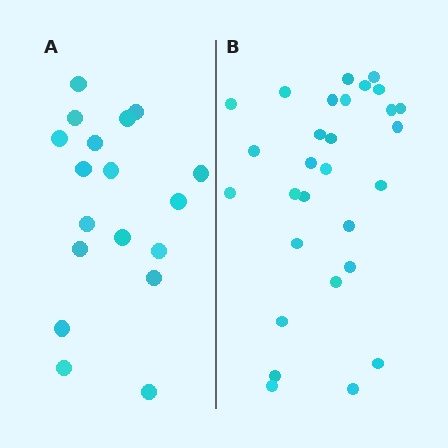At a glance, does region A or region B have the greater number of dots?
Region B (the right region) has more dots.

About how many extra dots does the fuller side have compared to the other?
Region B has roughly 12 or so more dots than region A.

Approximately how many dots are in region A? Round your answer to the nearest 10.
About 20 dots. (The exact count is 18, which rounds to 20.)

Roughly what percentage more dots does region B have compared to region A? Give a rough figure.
About 60% more.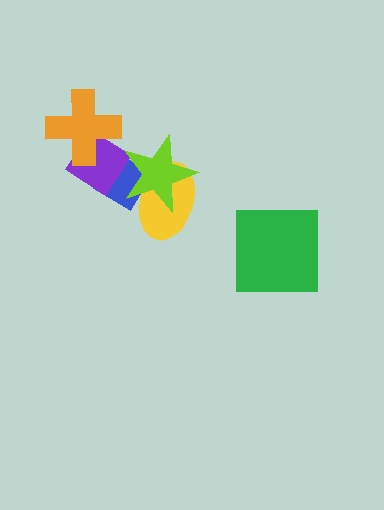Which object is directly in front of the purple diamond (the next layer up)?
The lime star is directly in front of the purple diamond.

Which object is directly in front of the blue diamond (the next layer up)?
The yellow ellipse is directly in front of the blue diamond.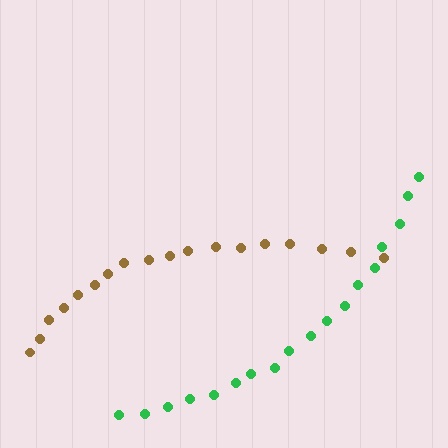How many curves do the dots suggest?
There are 2 distinct paths.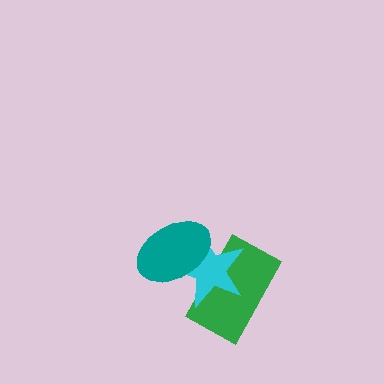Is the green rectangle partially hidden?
Yes, it is partially covered by another shape.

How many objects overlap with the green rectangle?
2 objects overlap with the green rectangle.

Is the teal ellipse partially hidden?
No, no other shape covers it.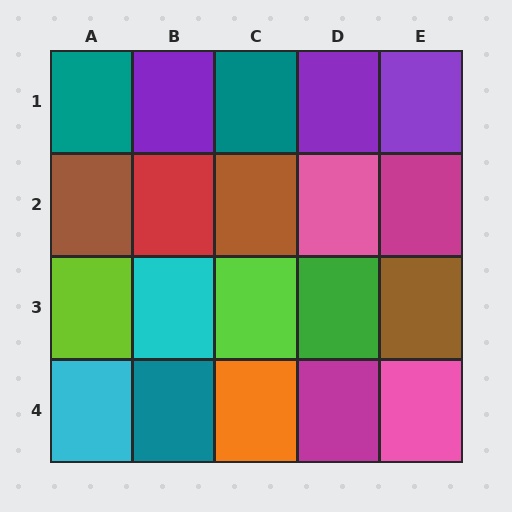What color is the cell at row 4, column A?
Cyan.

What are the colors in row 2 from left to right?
Brown, red, brown, pink, magenta.